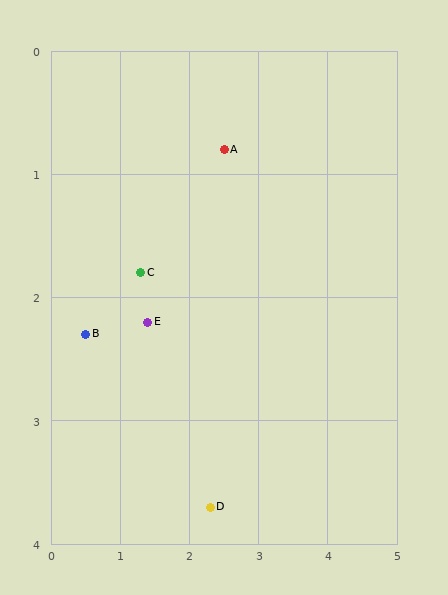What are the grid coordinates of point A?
Point A is at approximately (2.5, 0.8).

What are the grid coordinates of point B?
Point B is at approximately (0.5, 2.3).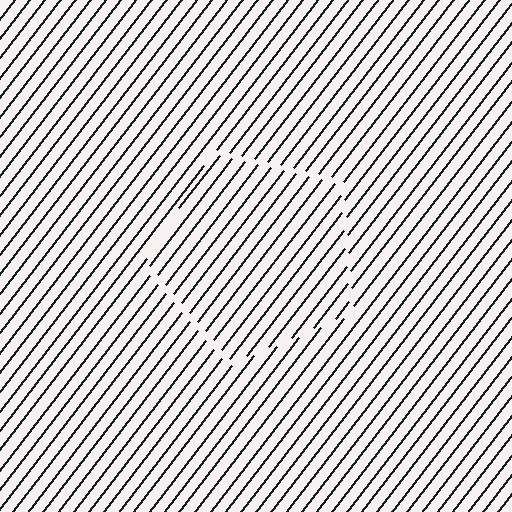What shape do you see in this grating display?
An illusory pentagon. The interior of the shape contains the same grating, shifted by half a period — the contour is defined by the phase discontinuity where line-ends from the inner and outer gratings abut.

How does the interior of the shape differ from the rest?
The interior of the shape contains the same grating, shifted by half a period — the contour is defined by the phase discontinuity where line-ends from the inner and outer gratings abut.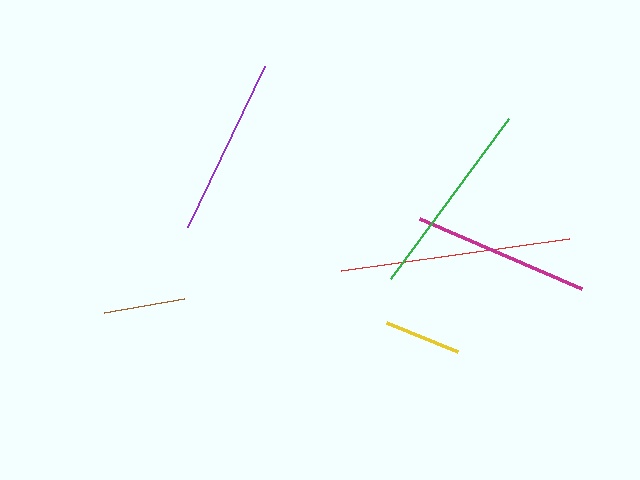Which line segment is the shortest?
The yellow line is the shortest at approximately 76 pixels.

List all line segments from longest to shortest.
From longest to shortest: red, green, purple, magenta, brown, yellow.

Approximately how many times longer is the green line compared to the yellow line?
The green line is approximately 2.6 times the length of the yellow line.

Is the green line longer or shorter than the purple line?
The green line is longer than the purple line.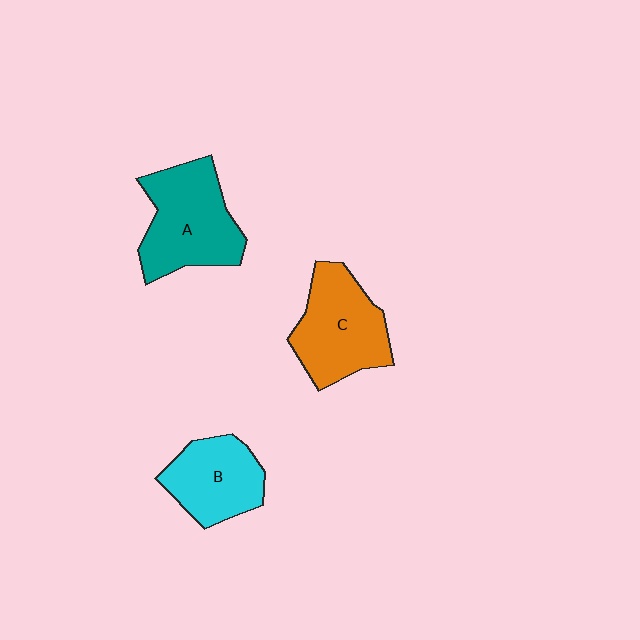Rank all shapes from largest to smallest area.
From largest to smallest: A (teal), C (orange), B (cyan).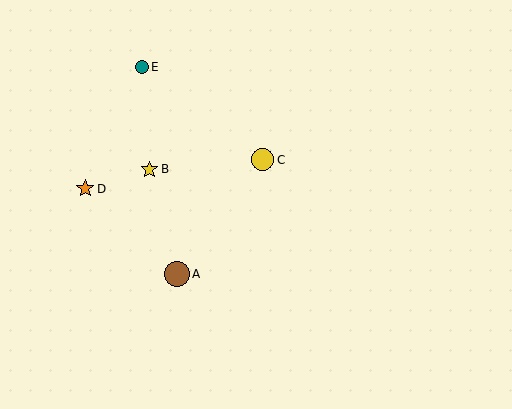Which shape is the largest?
The brown circle (labeled A) is the largest.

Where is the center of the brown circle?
The center of the brown circle is at (177, 274).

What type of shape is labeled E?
Shape E is a teal circle.